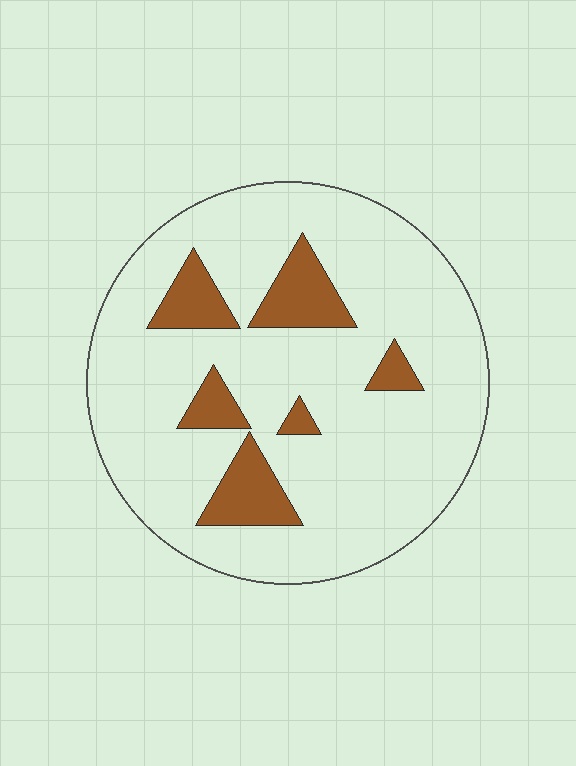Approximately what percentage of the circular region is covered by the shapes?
Approximately 15%.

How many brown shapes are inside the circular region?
6.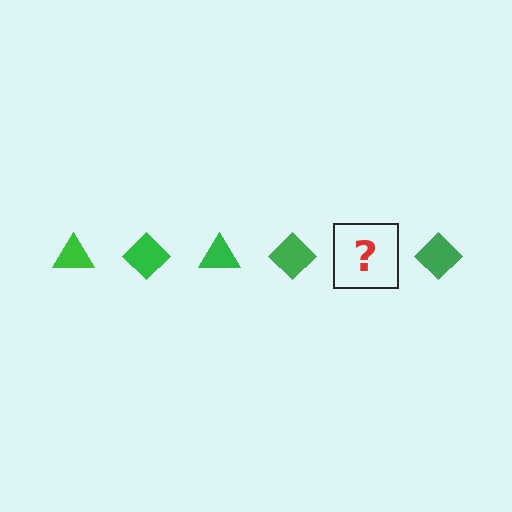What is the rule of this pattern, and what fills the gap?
The rule is that the pattern cycles through triangle, diamond shapes in green. The gap should be filled with a green triangle.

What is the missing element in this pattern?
The missing element is a green triangle.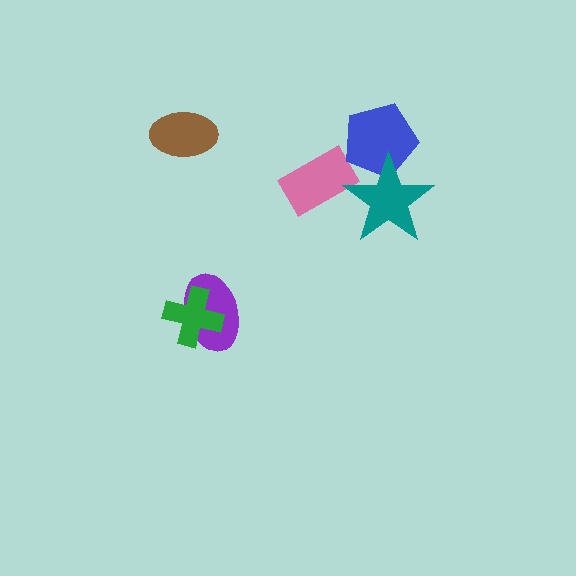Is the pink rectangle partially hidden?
Yes, it is partially covered by another shape.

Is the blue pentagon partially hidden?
Yes, it is partially covered by another shape.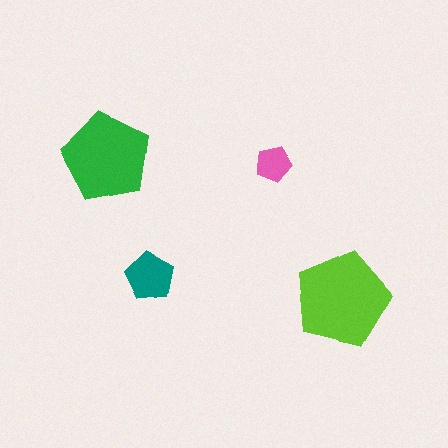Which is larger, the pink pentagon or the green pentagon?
The green one.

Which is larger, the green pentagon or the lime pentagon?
The lime one.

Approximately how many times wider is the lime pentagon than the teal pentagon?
About 2 times wider.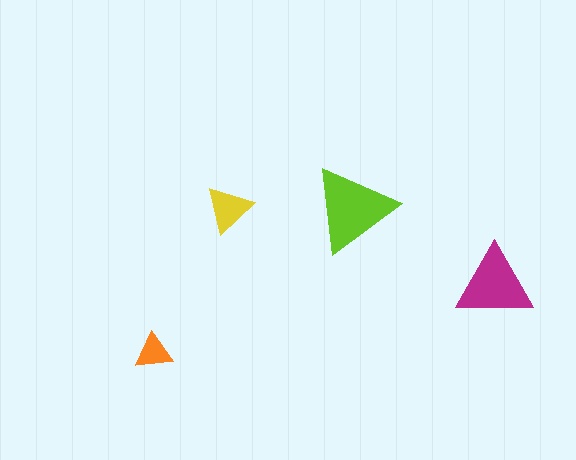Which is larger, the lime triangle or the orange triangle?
The lime one.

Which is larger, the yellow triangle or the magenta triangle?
The magenta one.